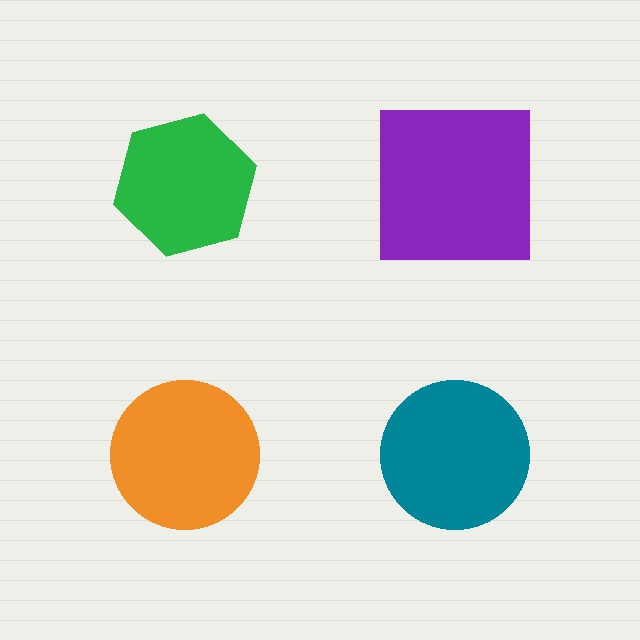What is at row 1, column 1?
A green hexagon.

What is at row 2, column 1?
An orange circle.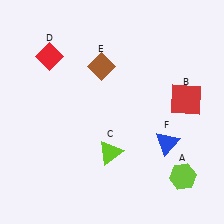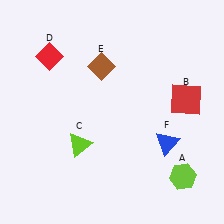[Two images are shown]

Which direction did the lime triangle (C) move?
The lime triangle (C) moved left.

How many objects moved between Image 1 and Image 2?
1 object moved between the two images.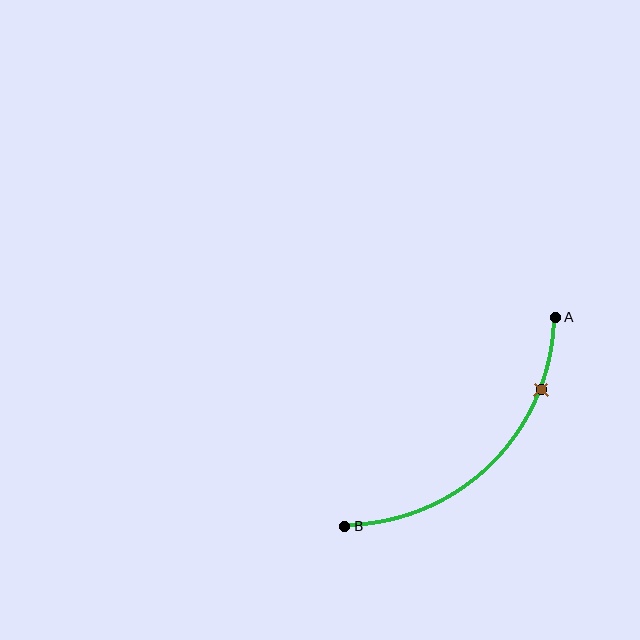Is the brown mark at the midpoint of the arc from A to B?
No. The brown mark lies on the arc but is closer to endpoint A. The arc midpoint would be at the point on the curve equidistant along the arc from both A and B.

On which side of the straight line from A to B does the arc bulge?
The arc bulges below and to the right of the straight line connecting A and B.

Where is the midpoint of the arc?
The arc midpoint is the point on the curve farthest from the straight line joining A and B. It sits below and to the right of that line.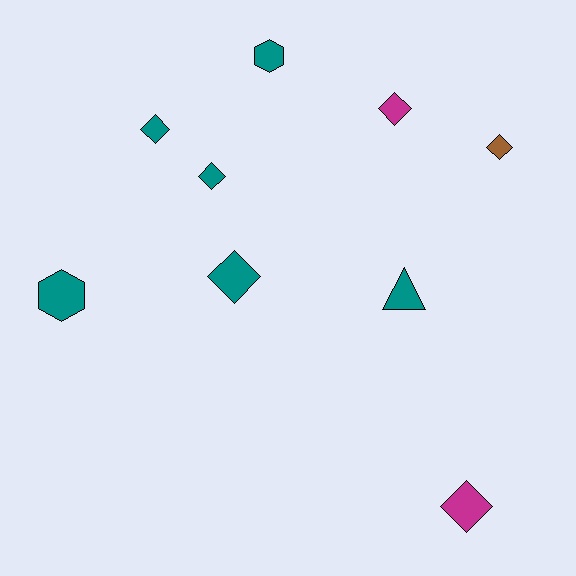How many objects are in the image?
There are 9 objects.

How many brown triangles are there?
There are no brown triangles.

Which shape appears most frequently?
Diamond, with 6 objects.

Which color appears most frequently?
Teal, with 6 objects.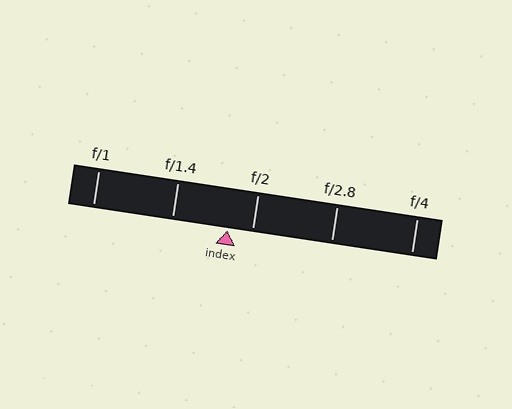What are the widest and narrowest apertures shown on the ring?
The widest aperture shown is f/1 and the narrowest is f/4.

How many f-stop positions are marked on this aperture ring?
There are 5 f-stop positions marked.